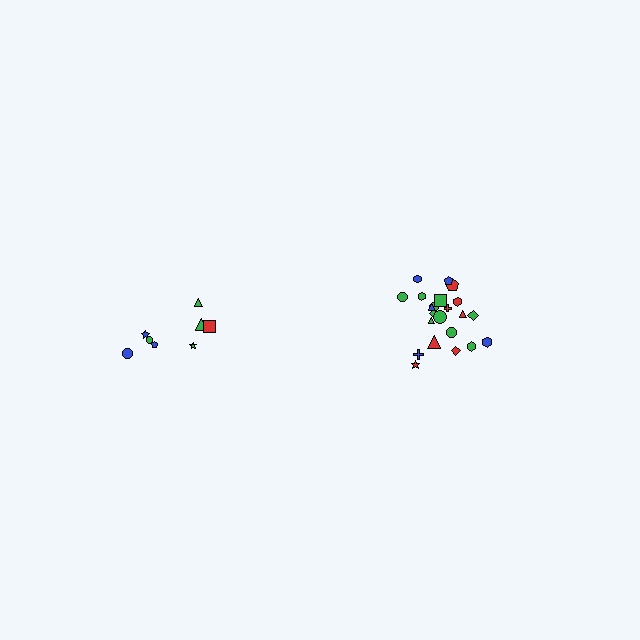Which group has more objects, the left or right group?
The right group.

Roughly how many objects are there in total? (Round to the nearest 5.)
Roughly 30 objects in total.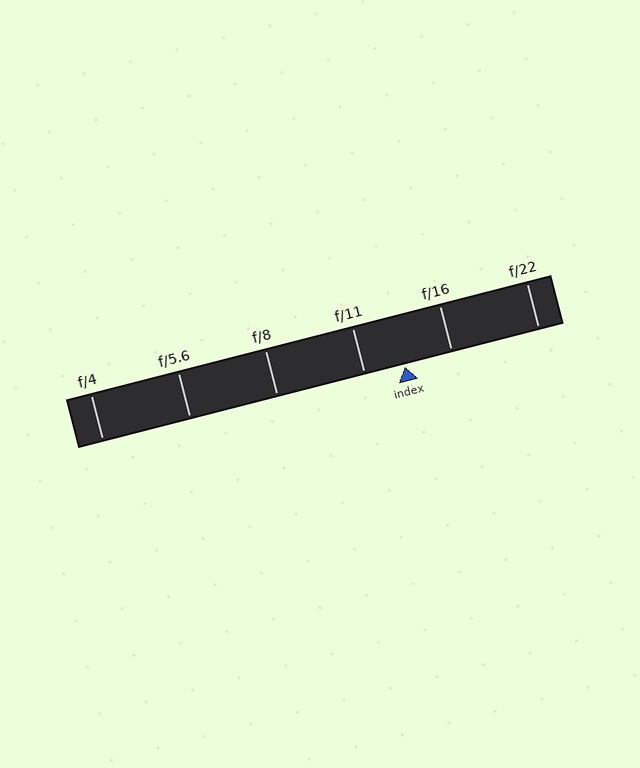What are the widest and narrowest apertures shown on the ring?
The widest aperture shown is f/4 and the narrowest is f/22.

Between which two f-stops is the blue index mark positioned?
The index mark is between f/11 and f/16.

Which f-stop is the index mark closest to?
The index mark is closest to f/11.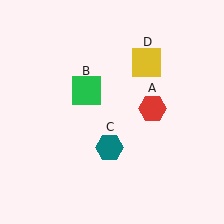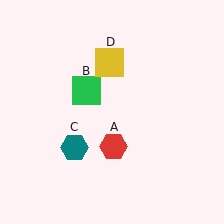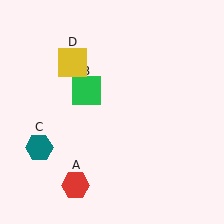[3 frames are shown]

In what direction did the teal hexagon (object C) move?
The teal hexagon (object C) moved left.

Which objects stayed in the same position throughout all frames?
Green square (object B) remained stationary.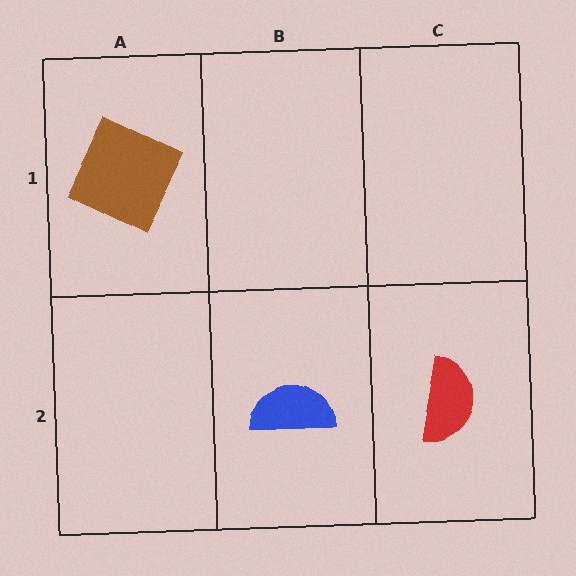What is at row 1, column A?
A brown square.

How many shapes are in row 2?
2 shapes.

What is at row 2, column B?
A blue semicircle.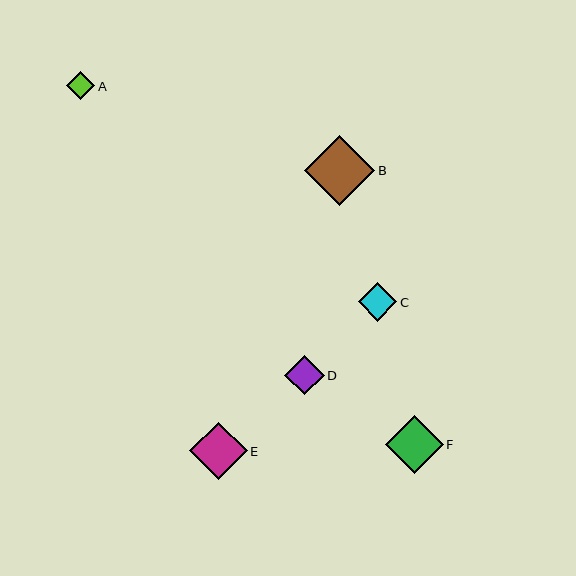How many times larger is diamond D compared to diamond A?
Diamond D is approximately 1.4 times the size of diamond A.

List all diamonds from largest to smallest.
From largest to smallest: B, F, E, D, C, A.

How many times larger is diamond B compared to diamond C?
Diamond B is approximately 1.8 times the size of diamond C.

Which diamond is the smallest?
Diamond A is the smallest with a size of approximately 28 pixels.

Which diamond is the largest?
Diamond B is the largest with a size of approximately 70 pixels.